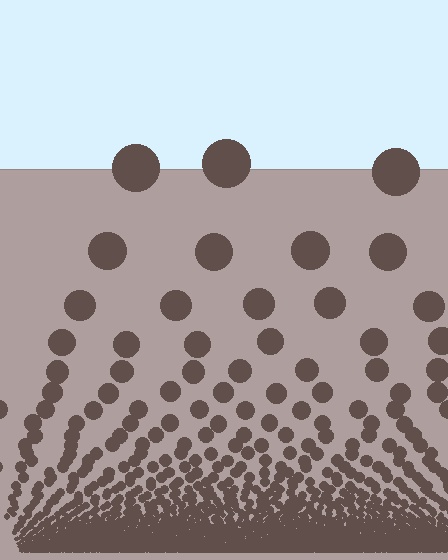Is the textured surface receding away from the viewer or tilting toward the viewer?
The surface appears to tilt toward the viewer. Texture elements get larger and sparser toward the top.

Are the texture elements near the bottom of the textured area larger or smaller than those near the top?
Smaller. The gradient is inverted — elements near the bottom are smaller and denser.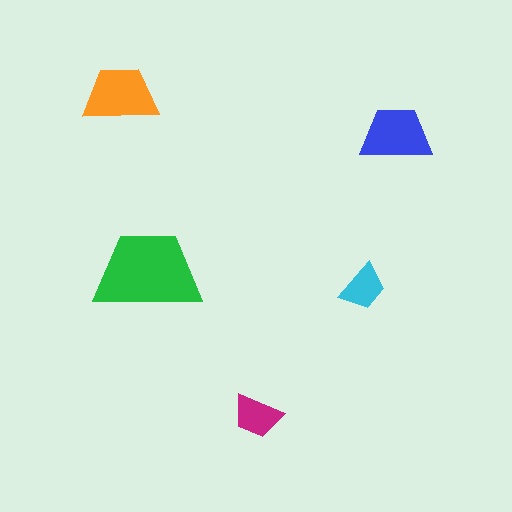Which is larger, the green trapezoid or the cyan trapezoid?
The green one.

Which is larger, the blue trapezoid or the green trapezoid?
The green one.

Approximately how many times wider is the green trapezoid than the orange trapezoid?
About 1.5 times wider.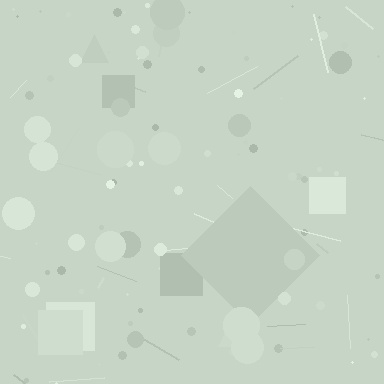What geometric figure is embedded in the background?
A diamond is embedded in the background.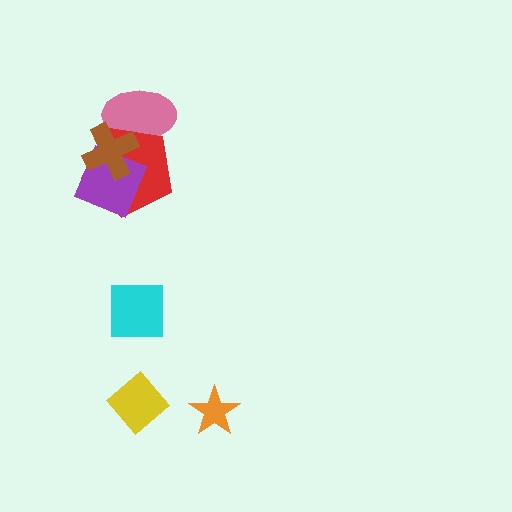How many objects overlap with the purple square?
2 objects overlap with the purple square.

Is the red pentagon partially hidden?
Yes, it is partially covered by another shape.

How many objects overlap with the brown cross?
3 objects overlap with the brown cross.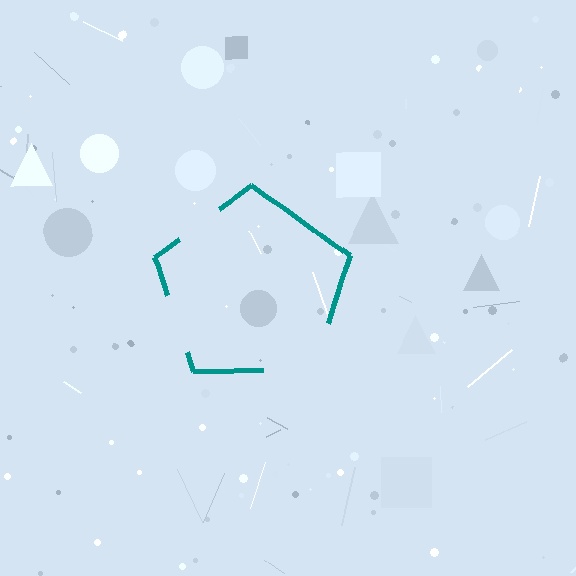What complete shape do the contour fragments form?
The contour fragments form a pentagon.